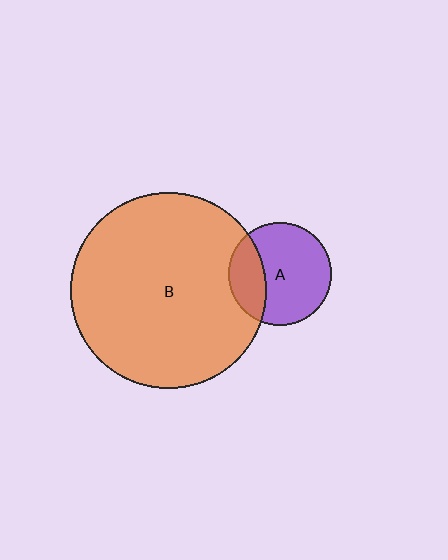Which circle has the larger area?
Circle B (orange).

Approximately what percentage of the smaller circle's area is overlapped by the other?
Approximately 30%.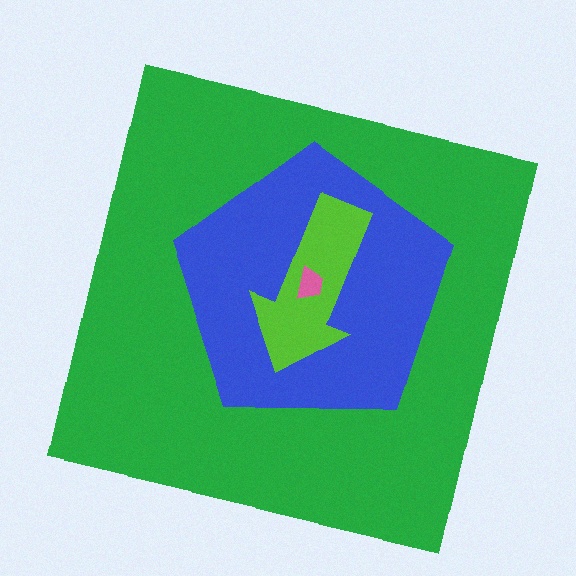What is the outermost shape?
The green square.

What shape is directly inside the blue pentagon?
The lime arrow.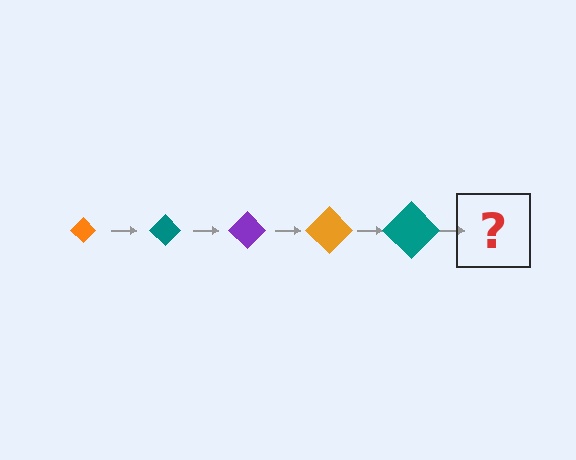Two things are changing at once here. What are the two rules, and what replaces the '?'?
The two rules are that the diamond grows larger each step and the color cycles through orange, teal, and purple. The '?' should be a purple diamond, larger than the previous one.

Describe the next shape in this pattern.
It should be a purple diamond, larger than the previous one.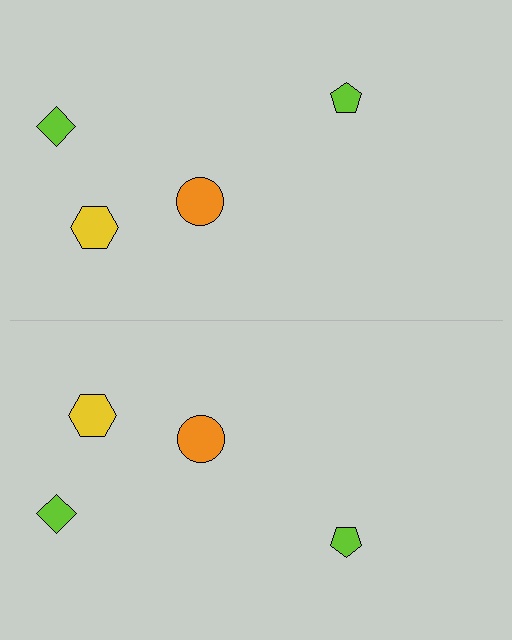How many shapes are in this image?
There are 8 shapes in this image.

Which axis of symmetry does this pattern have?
The pattern has a horizontal axis of symmetry running through the center of the image.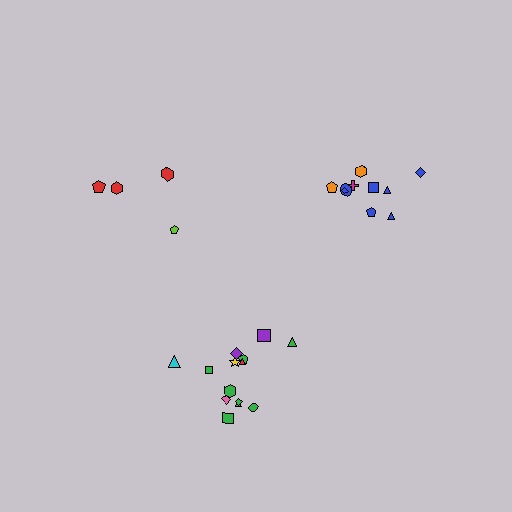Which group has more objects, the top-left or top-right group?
The top-right group.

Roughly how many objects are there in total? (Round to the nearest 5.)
Roughly 30 objects in total.